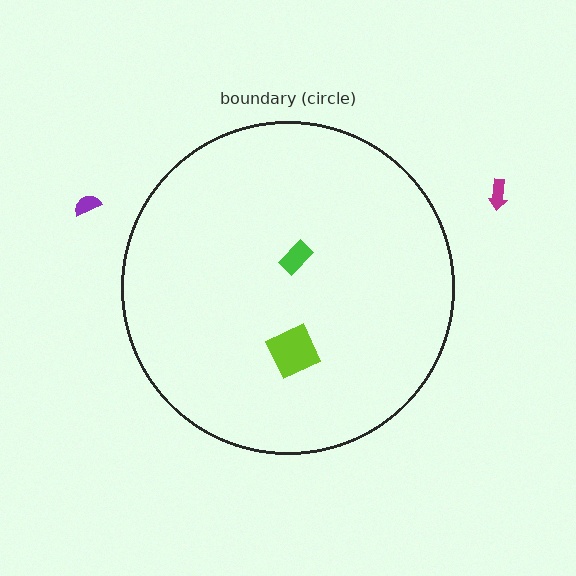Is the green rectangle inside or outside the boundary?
Inside.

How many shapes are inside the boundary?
2 inside, 2 outside.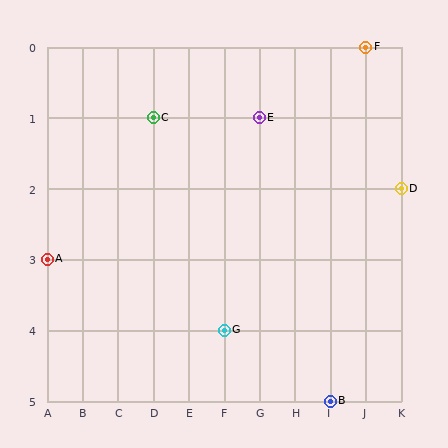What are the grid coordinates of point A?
Point A is at grid coordinates (A, 3).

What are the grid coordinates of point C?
Point C is at grid coordinates (D, 1).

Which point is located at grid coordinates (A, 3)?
Point A is at (A, 3).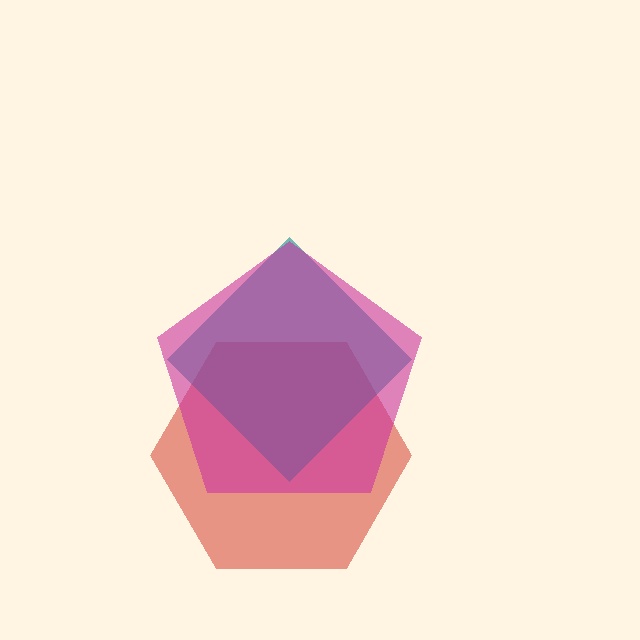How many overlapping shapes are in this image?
There are 3 overlapping shapes in the image.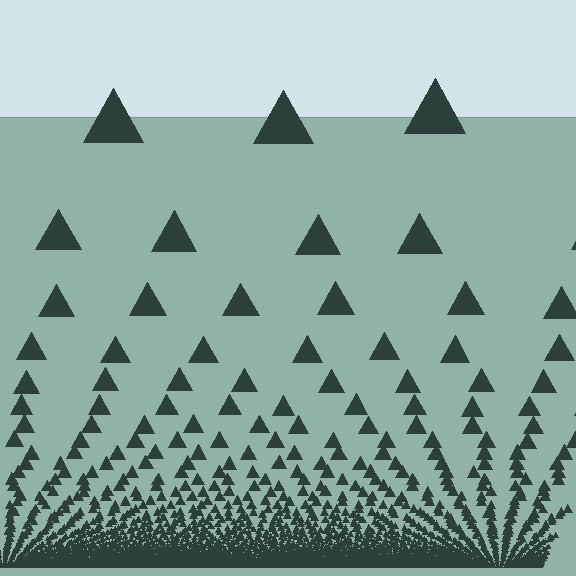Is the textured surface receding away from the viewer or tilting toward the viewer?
The surface appears to tilt toward the viewer. Texture elements get larger and sparser toward the top.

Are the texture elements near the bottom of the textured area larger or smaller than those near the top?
Smaller. The gradient is inverted — elements near the bottom are smaller and denser.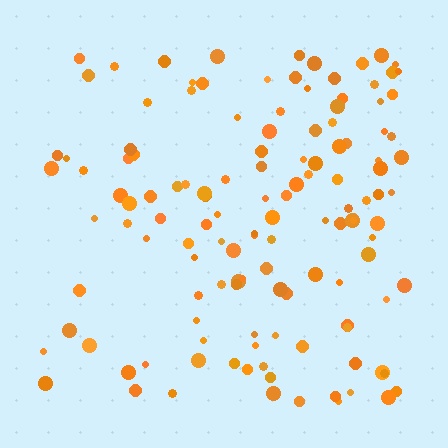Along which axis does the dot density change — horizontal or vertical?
Horizontal.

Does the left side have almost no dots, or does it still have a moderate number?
Still a moderate number, just noticeably fewer than the right.